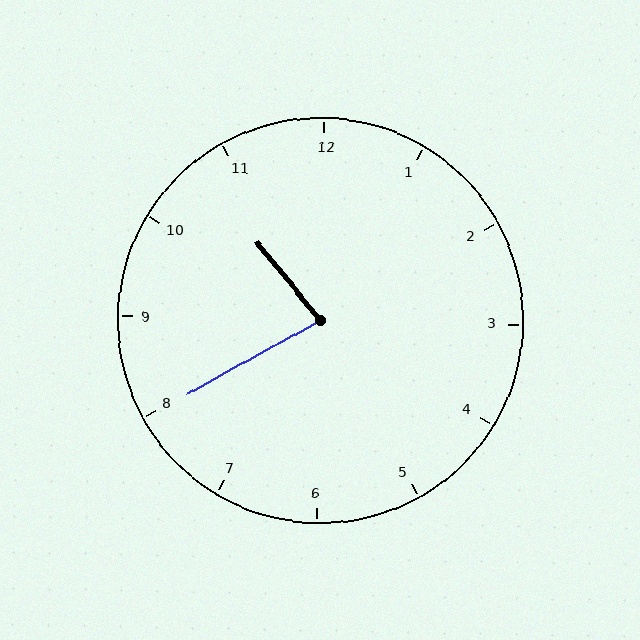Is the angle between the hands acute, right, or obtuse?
It is acute.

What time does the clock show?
10:40.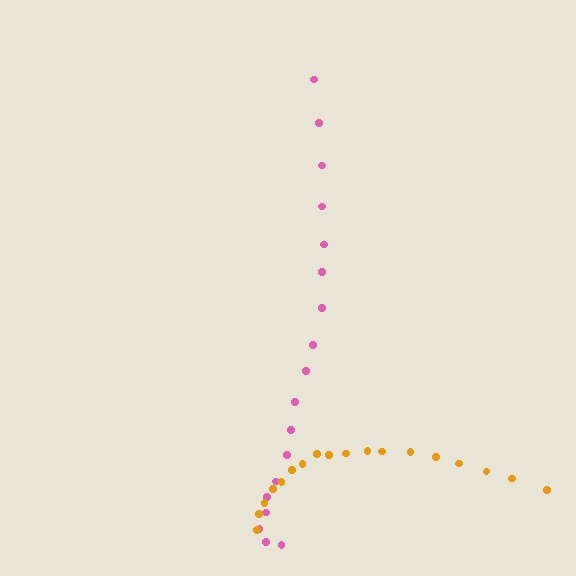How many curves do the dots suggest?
There are 2 distinct paths.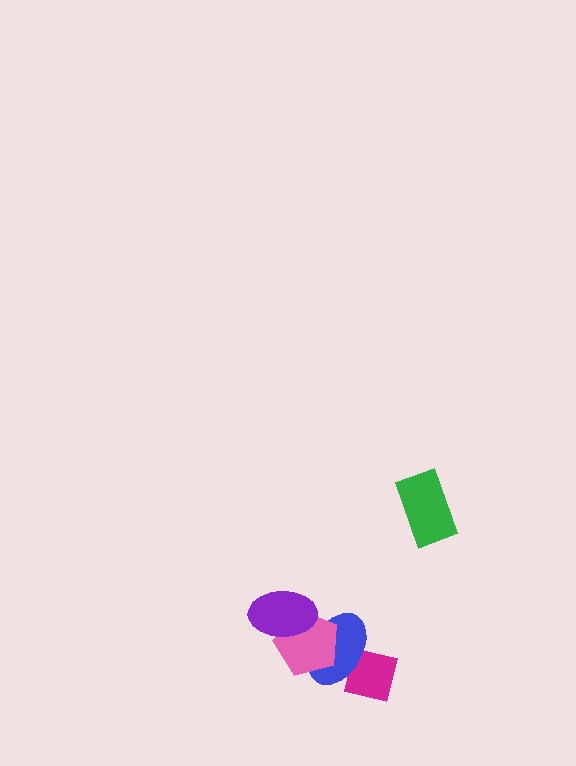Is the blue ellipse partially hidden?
Yes, it is partially covered by another shape.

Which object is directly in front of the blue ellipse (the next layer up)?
The pink pentagon is directly in front of the blue ellipse.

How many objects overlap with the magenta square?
1 object overlaps with the magenta square.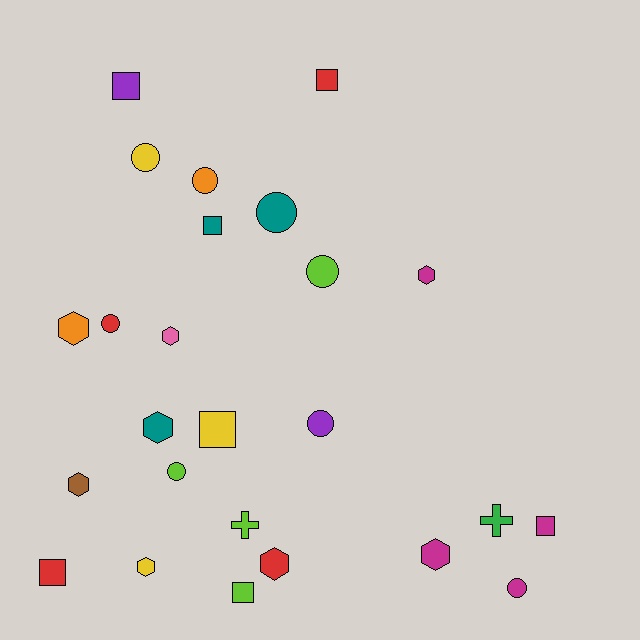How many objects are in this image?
There are 25 objects.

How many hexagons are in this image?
There are 8 hexagons.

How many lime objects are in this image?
There are 4 lime objects.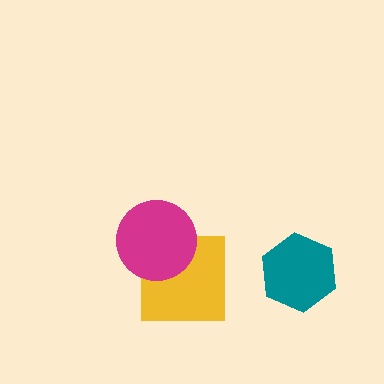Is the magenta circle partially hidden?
No, no other shape covers it.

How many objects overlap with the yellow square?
1 object overlaps with the yellow square.